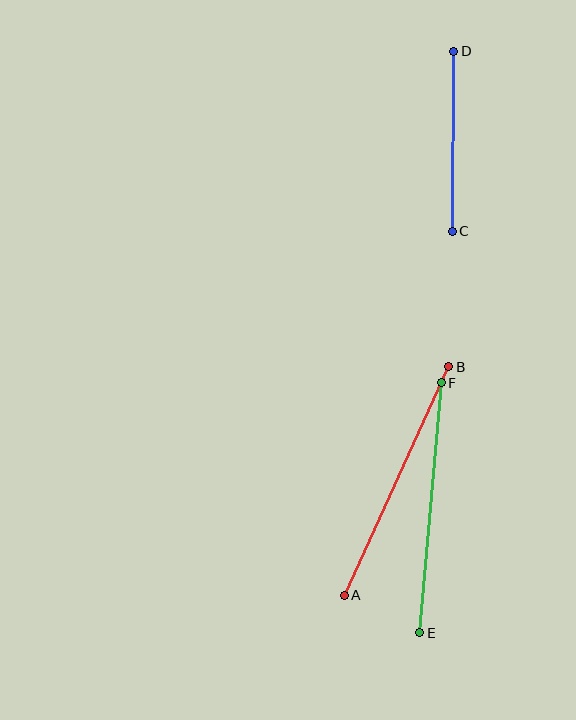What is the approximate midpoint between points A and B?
The midpoint is at approximately (396, 481) pixels.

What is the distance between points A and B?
The distance is approximately 251 pixels.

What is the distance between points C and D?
The distance is approximately 180 pixels.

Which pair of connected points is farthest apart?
Points A and B are farthest apart.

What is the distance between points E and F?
The distance is approximately 251 pixels.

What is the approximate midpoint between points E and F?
The midpoint is at approximately (431, 508) pixels.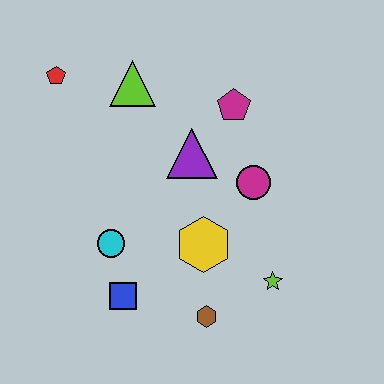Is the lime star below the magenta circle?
Yes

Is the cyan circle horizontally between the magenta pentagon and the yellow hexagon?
No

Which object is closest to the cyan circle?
The blue square is closest to the cyan circle.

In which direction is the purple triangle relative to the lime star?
The purple triangle is above the lime star.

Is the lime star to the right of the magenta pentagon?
Yes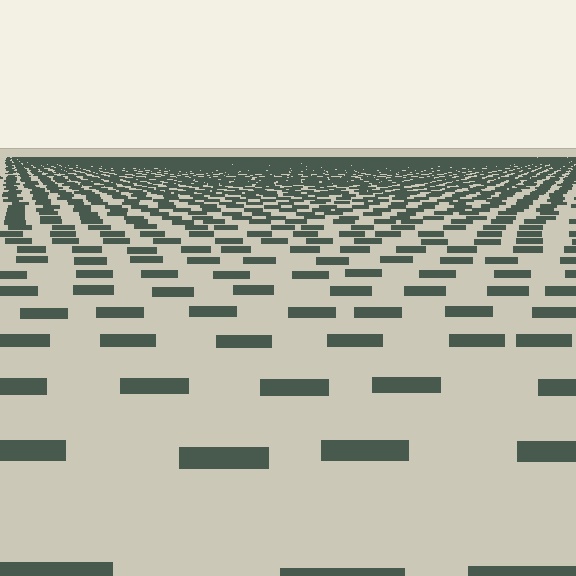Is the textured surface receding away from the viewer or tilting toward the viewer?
The surface is receding away from the viewer. Texture elements get smaller and denser toward the top.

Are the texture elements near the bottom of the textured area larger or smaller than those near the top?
Larger. Near the bottom, elements are closer to the viewer and appear at a bigger on-screen size.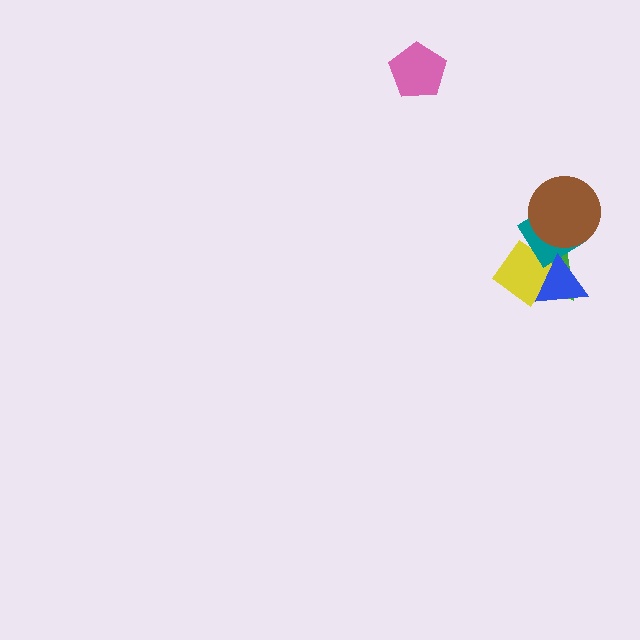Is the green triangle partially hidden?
Yes, it is partially covered by another shape.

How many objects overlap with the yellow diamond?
3 objects overlap with the yellow diamond.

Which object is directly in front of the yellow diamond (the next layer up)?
The teal diamond is directly in front of the yellow diamond.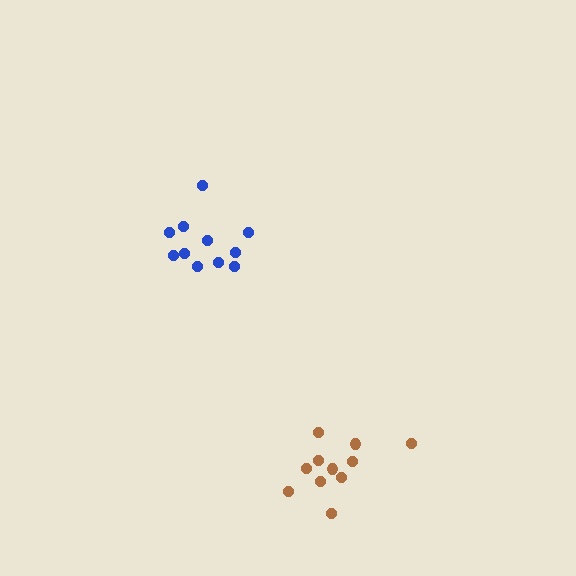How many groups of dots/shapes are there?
There are 2 groups.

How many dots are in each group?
Group 1: 11 dots, Group 2: 11 dots (22 total).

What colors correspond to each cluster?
The clusters are colored: brown, blue.